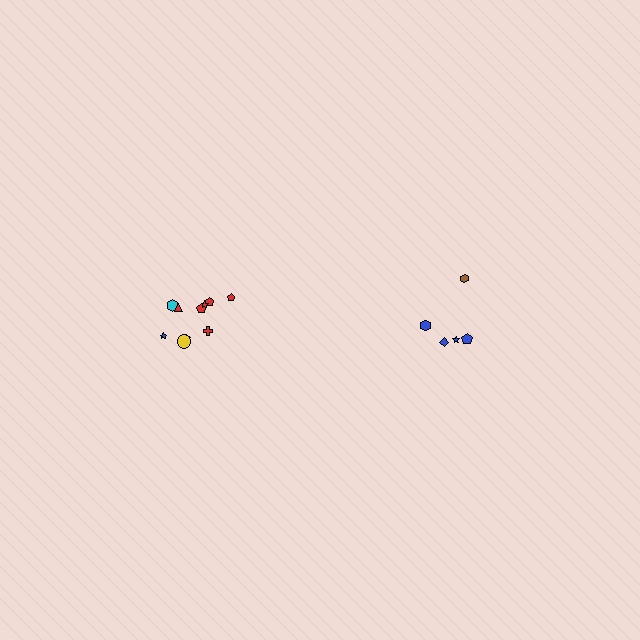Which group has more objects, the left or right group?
The left group.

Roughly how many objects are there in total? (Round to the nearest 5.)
Roughly 15 objects in total.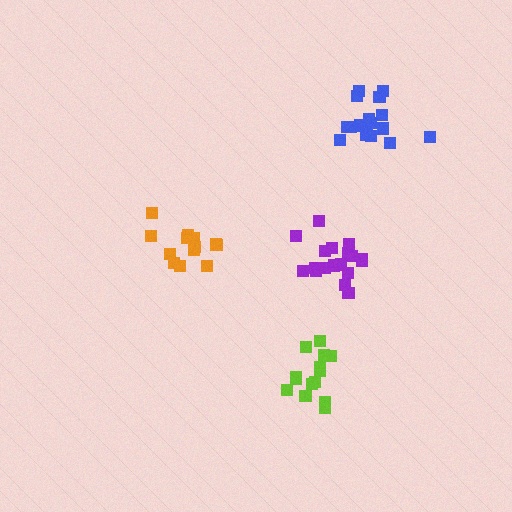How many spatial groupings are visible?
There are 4 spatial groupings.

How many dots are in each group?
Group 1: 17 dots, Group 2: 18 dots, Group 3: 15 dots, Group 4: 13 dots (63 total).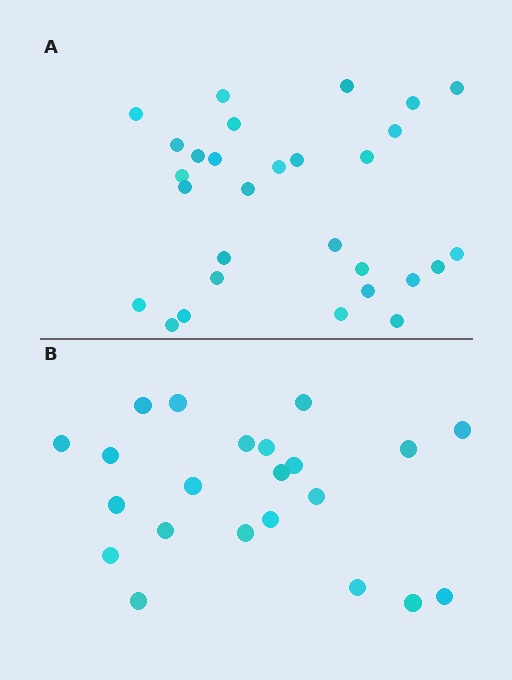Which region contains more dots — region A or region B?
Region A (the top region) has more dots.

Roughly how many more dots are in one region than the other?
Region A has roughly 8 or so more dots than region B.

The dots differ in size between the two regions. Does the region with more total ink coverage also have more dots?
No. Region B has more total ink coverage because its dots are larger, but region A actually contains more individual dots. Total area can be misleading — the number of items is what matters here.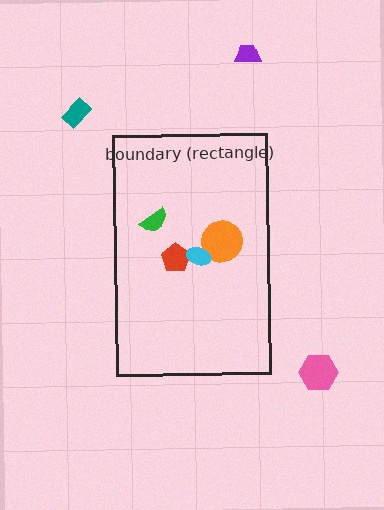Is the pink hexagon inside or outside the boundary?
Outside.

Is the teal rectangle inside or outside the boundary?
Outside.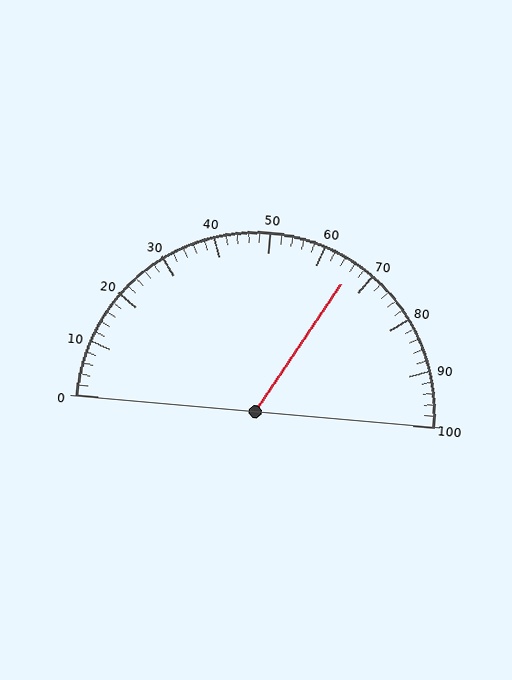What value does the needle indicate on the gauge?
The needle indicates approximately 66.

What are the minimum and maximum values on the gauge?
The gauge ranges from 0 to 100.